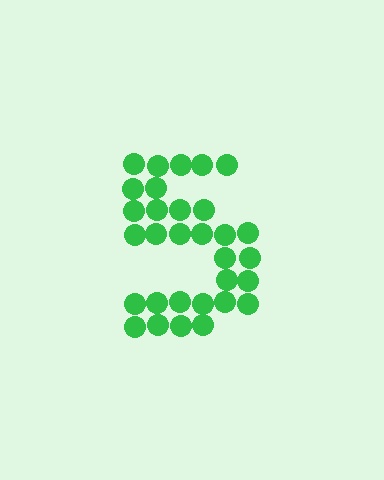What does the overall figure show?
The overall figure shows the digit 5.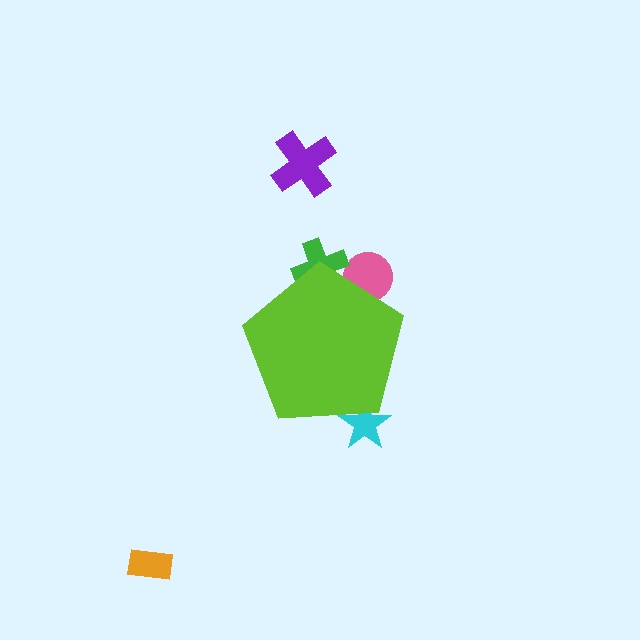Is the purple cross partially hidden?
No, the purple cross is fully visible.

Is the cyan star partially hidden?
Yes, the cyan star is partially hidden behind the lime pentagon.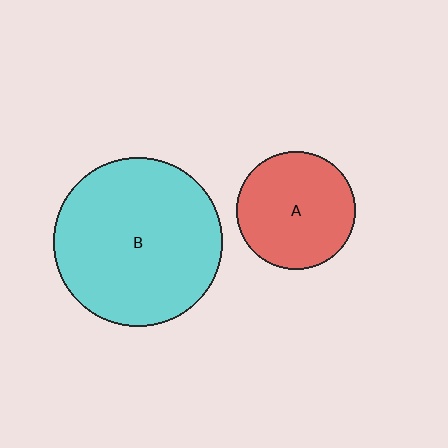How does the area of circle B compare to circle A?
Approximately 2.0 times.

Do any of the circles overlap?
No, none of the circles overlap.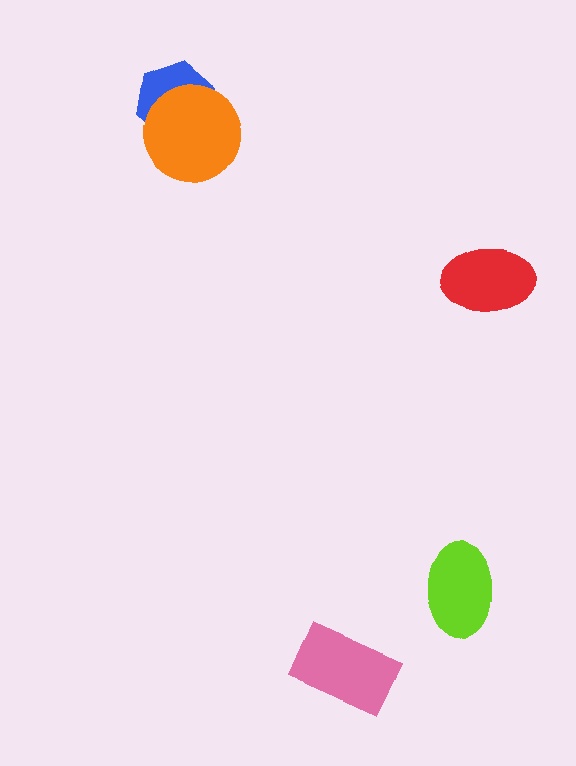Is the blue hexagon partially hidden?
Yes, it is partially covered by another shape.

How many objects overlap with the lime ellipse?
0 objects overlap with the lime ellipse.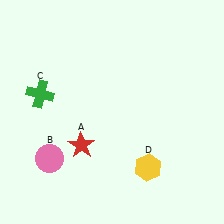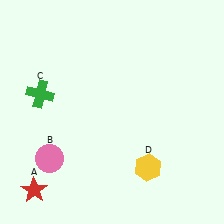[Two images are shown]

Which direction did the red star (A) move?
The red star (A) moved left.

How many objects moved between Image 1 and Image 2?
1 object moved between the two images.